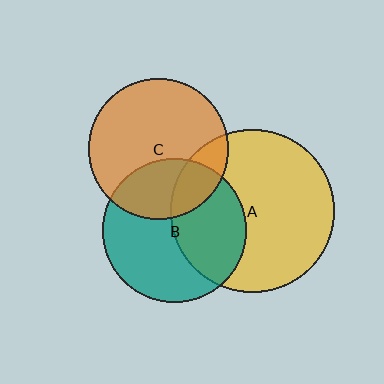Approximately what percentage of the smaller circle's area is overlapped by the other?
Approximately 40%.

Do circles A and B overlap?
Yes.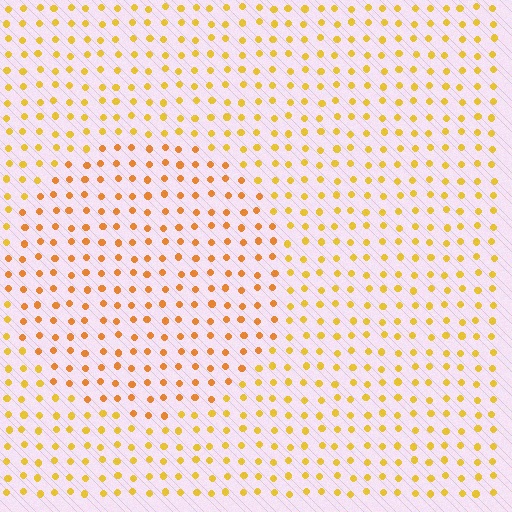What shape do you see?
I see a circle.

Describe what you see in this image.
The image is filled with small yellow elements in a uniform arrangement. A circle-shaped region is visible where the elements are tinted to a slightly different hue, forming a subtle color boundary.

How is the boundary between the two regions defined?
The boundary is defined purely by a slight shift in hue (about 21 degrees). Spacing, size, and orientation are identical on both sides.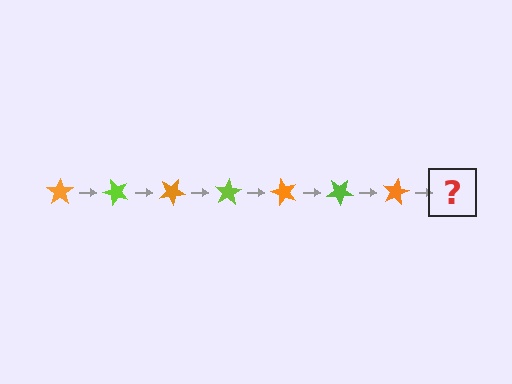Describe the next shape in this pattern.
It should be a lime star, rotated 350 degrees from the start.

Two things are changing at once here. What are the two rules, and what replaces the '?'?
The two rules are that it rotates 50 degrees each step and the color cycles through orange and lime. The '?' should be a lime star, rotated 350 degrees from the start.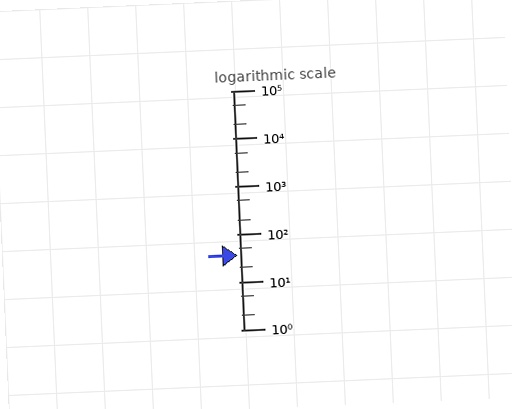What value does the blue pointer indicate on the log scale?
The pointer indicates approximately 36.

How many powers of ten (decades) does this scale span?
The scale spans 5 decades, from 1 to 100000.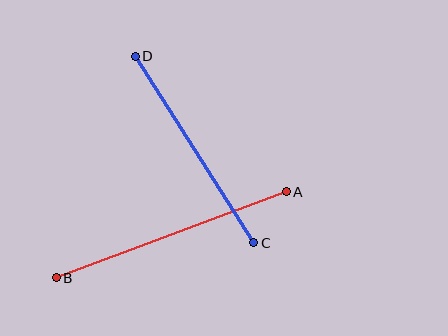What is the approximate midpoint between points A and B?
The midpoint is at approximately (171, 235) pixels.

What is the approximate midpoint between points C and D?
The midpoint is at approximately (194, 149) pixels.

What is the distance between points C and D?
The distance is approximately 221 pixels.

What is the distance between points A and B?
The distance is approximately 245 pixels.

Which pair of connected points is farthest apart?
Points A and B are farthest apart.